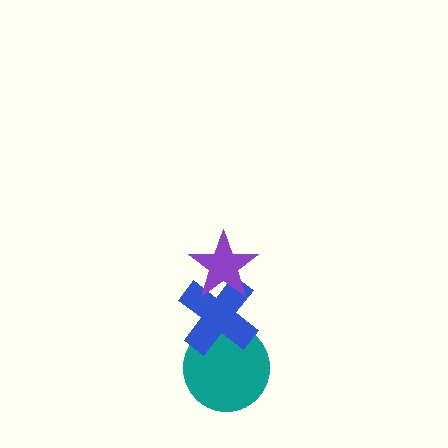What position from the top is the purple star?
The purple star is 1st from the top.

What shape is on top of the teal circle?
The blue cross is on top of the teal circle.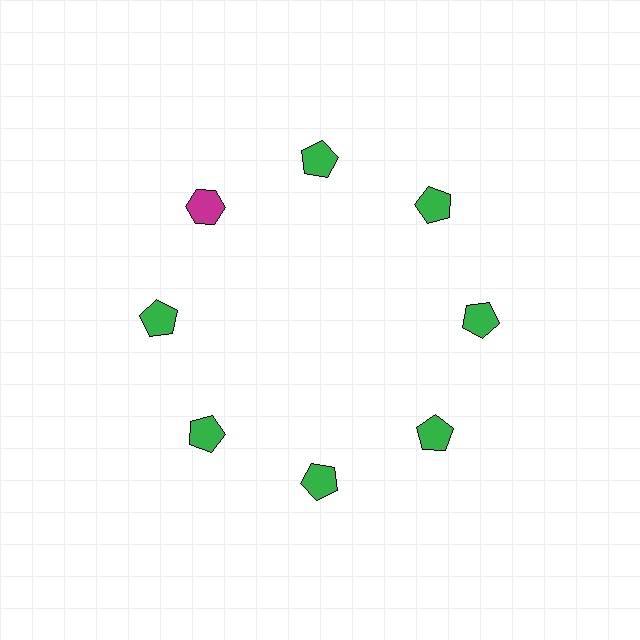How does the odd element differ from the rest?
It differs in both color (magenta instead of green) and shape (hexagon instead of pentagon).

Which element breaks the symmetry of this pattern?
The magenta hexagon at roughly the 10 o'clock position breaks the symmetry. All other shapes are green pentagons.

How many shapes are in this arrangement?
There are 8 shapes arranged in a ring pattern.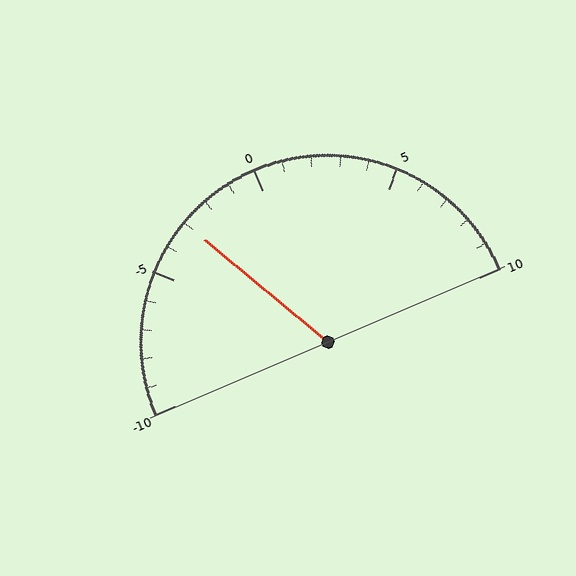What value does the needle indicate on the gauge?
The needle indicates approximately -3.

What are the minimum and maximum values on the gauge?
The gauge ranges from -10 to 10.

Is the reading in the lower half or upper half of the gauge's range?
The reading is in the lower half of the range (-10 to 10).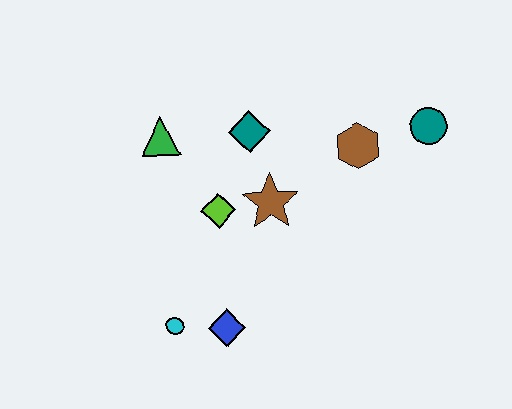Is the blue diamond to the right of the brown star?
No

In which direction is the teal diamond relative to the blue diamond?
The teal diamond is above the blue diamond.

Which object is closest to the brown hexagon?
The teal circle is closest to the brown hexagon.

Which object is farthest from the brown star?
The teal circle is farthest from the brown star.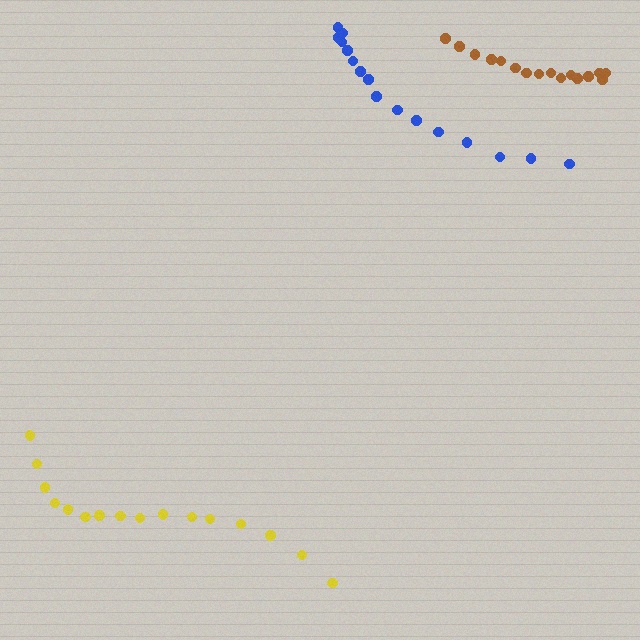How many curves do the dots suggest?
There are 3 distinct paths.